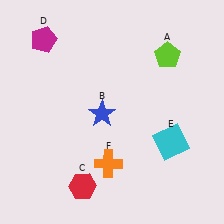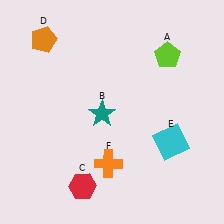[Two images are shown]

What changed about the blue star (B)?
In Image 1, B is blue. In Image 2, it changed to teal.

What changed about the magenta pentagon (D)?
In Image 1, D is magenta. In Image 2, it changed to orange.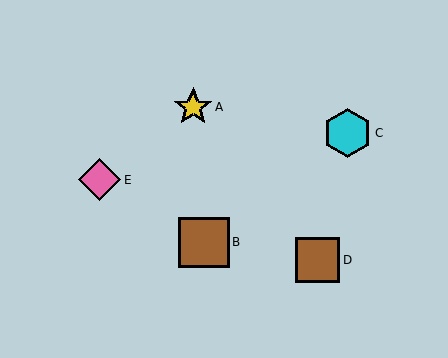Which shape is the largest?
The brown square (labeled B) is the largest.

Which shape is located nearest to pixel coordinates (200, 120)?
The yellow star (labeled A) at (193, 107) is nearest to that location.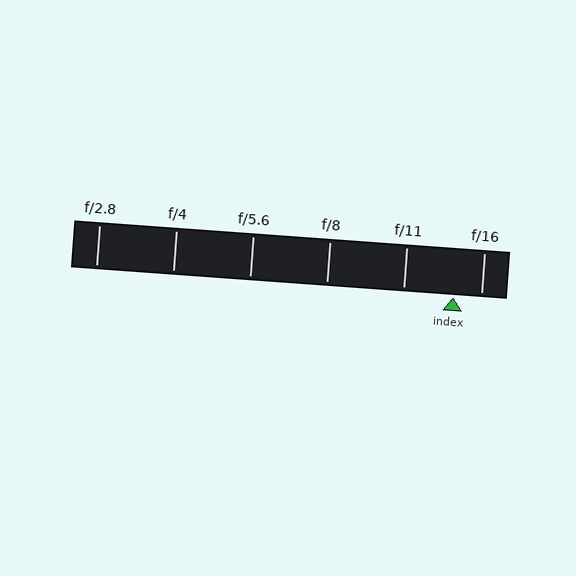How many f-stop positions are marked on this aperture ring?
There are 6 f-stop positions marked.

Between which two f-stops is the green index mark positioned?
The index mark is between f/11 and f/16.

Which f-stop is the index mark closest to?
The index mark is closest to f/16.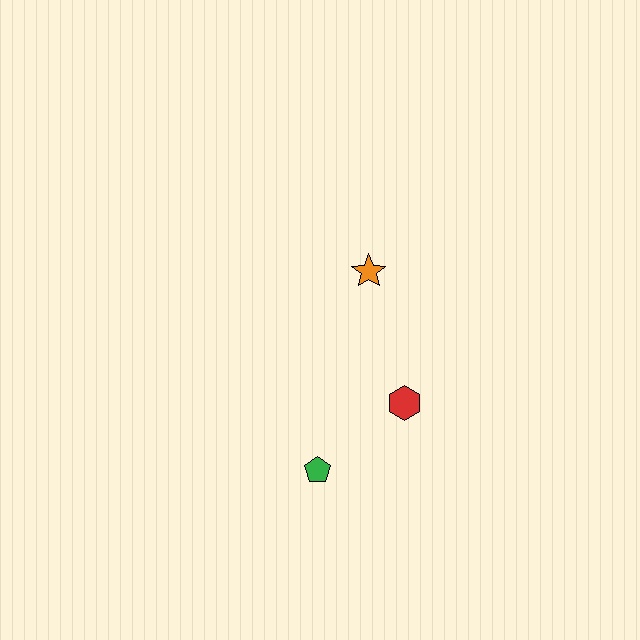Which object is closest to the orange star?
The red hexagon is closest to the orange star.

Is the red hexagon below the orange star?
Yes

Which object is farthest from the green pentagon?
The orange star is farthest from the green pentagon.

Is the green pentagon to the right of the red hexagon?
No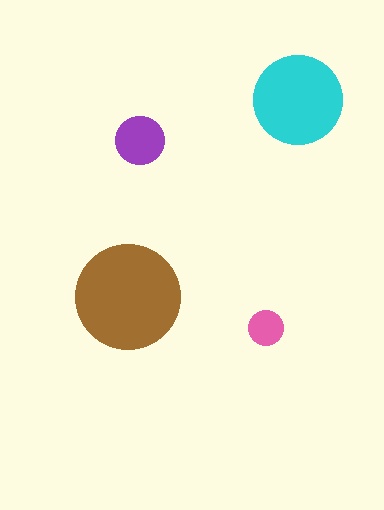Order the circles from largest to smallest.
the brown one, the cyan one, the purple one, the pink one.